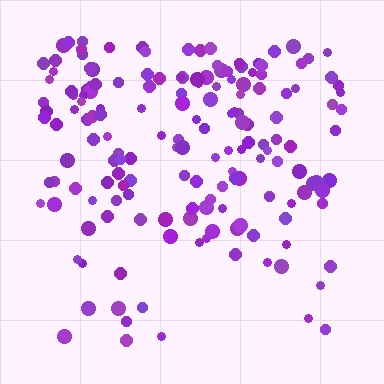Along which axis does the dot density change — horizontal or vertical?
Vertical.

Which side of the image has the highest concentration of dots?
The top.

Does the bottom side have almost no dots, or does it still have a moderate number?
Still a moderate number, just noticeably fewer than the top.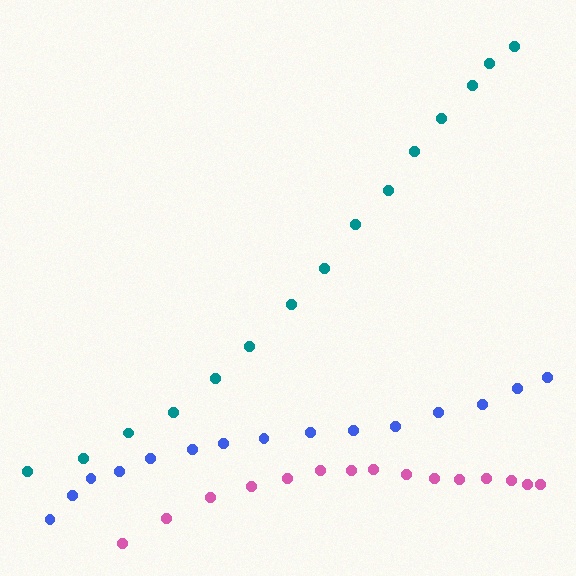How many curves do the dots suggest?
There are 3 distinct paths.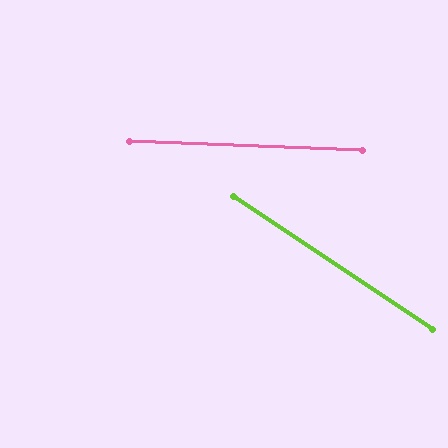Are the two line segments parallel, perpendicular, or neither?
Neither parallel nor perpendicular — they differ by about 31°.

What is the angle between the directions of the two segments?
Approximately 31 degrees.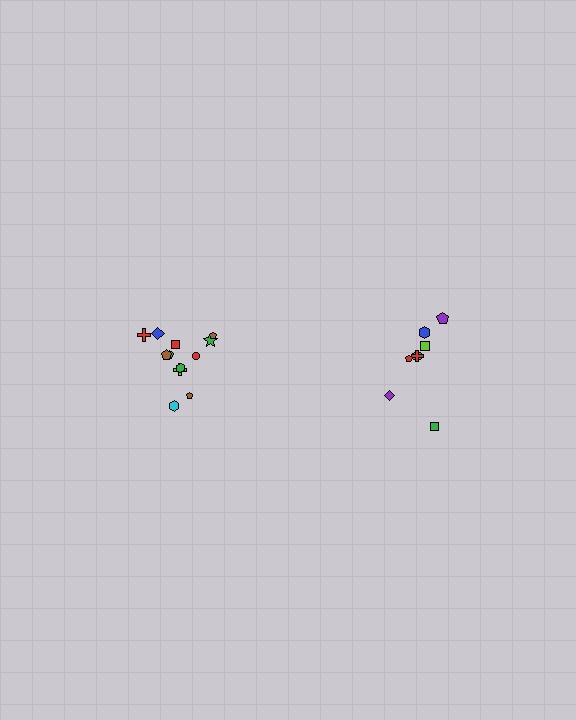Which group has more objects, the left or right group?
The left group.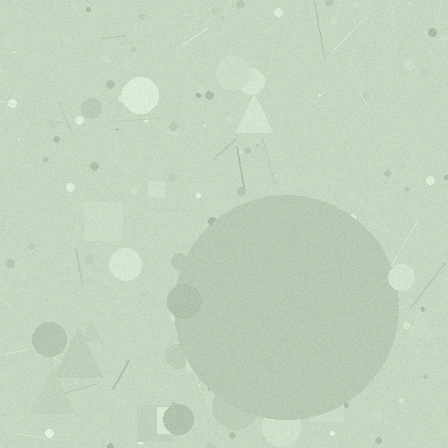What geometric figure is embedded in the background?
A circle is embedded in the background.